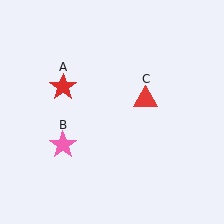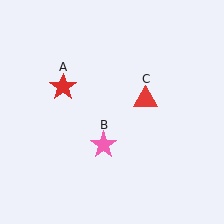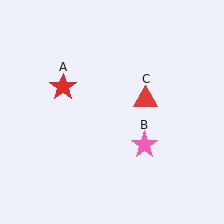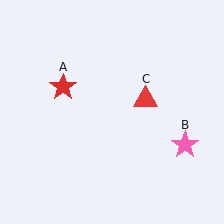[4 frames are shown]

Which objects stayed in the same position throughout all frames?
Red star (object A) and red triangle (object C) remained stationary.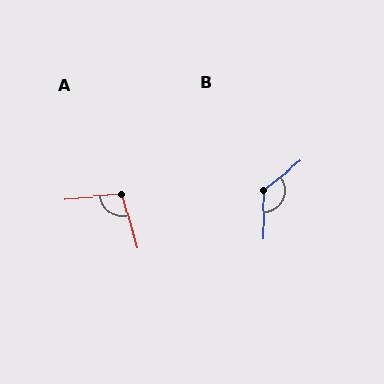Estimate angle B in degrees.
Approximately 129 degrees.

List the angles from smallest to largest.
A (100°), B (129°).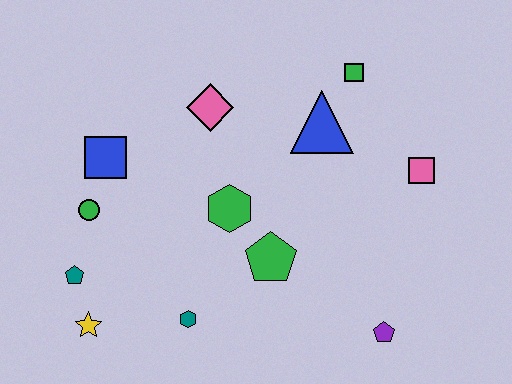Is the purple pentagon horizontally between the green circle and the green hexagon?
No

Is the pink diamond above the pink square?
Yes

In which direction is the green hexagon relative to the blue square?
The green hexagon is to the right of the blue square.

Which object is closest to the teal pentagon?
The yellow star is closest to the teal pentagon.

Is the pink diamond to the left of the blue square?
No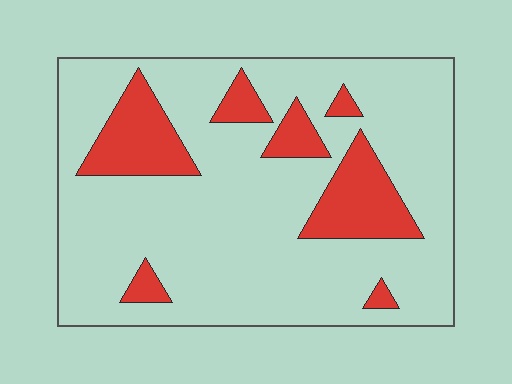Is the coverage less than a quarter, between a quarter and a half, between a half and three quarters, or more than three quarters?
Less than a quarter.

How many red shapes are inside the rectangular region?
7.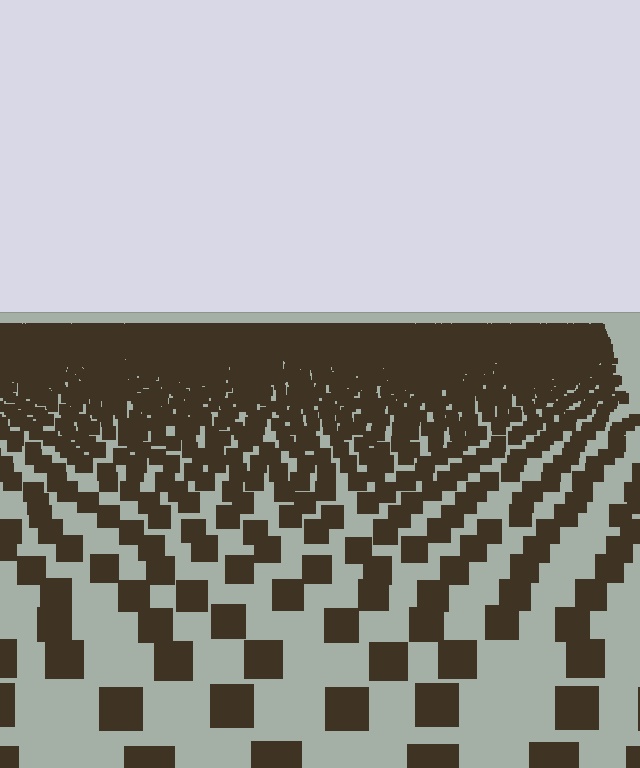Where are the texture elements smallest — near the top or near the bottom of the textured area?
Near the top.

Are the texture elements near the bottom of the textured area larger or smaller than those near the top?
Larger. Near the bottom, elements are closer to the viewer and appear at a bigger on-screen size.